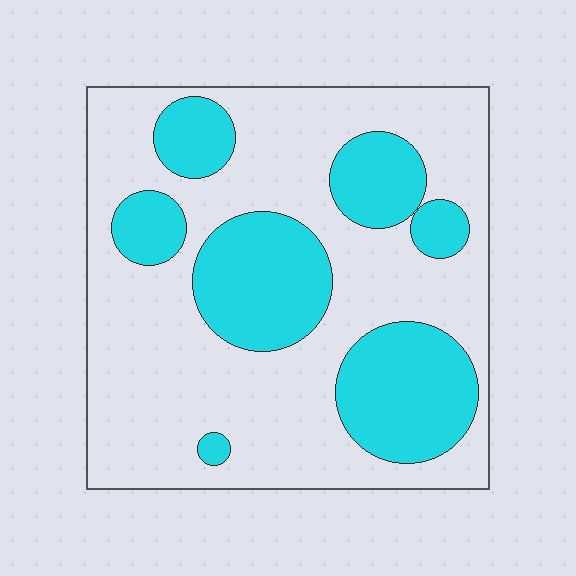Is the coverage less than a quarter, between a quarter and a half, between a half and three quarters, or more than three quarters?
Between a quarter and a half.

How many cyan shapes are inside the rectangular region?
7.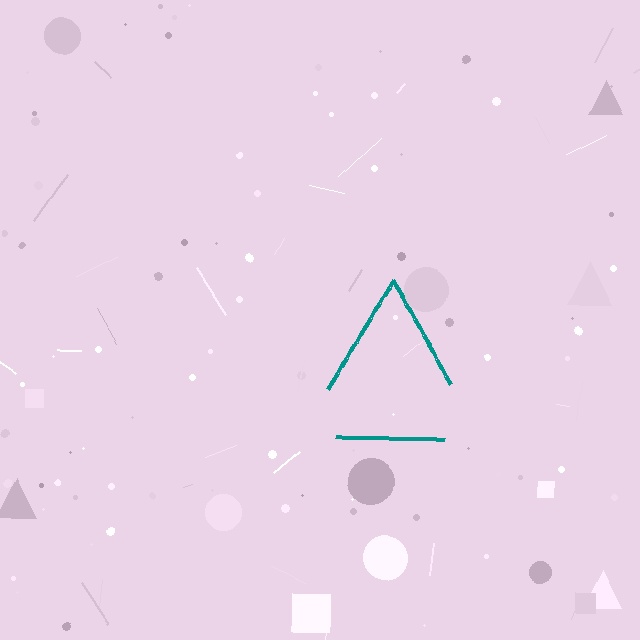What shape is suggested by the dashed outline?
The dashed outline suggests a triangle.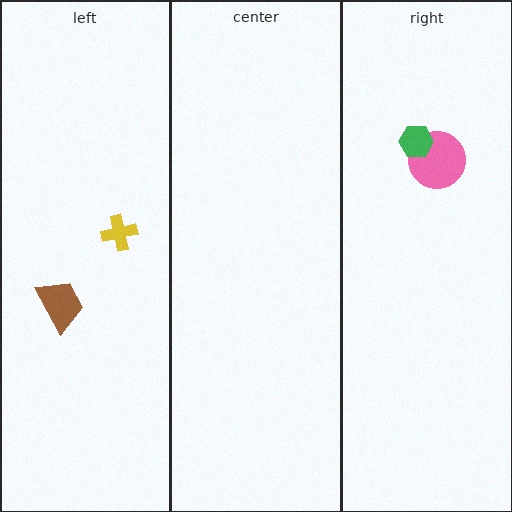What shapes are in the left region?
The brown trapezoid, the yellow cross.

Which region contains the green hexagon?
The right region.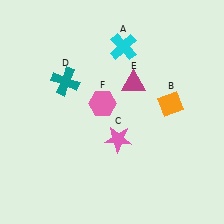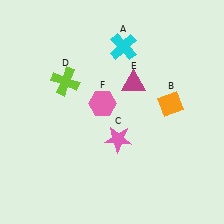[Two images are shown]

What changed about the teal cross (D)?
In Image 1, D is teal. In Image 2, it changed to lime.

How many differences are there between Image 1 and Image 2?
There is 1 difference between the two images.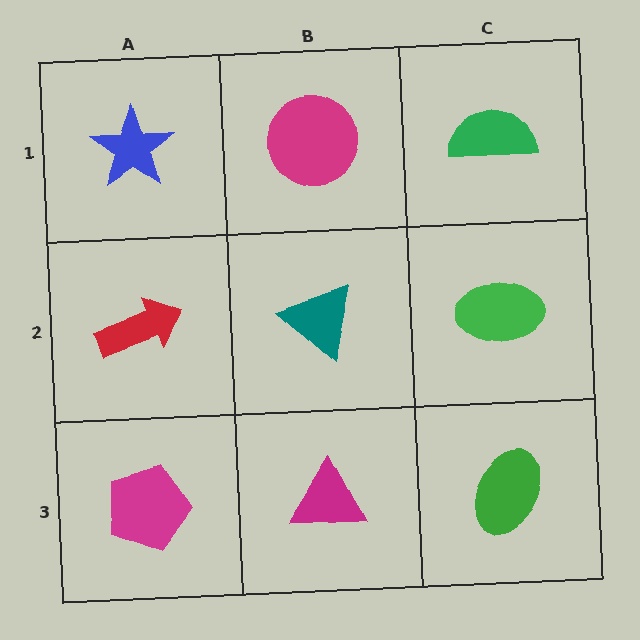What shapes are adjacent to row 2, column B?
A magenta circle (row 1, column B), a magenta triangle (row 3, column B), a red arrow (row 2, column A), a green ellipse (row 2, column C).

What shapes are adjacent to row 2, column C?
A green semicircle (row 1, column C), a green ellipse (row 3, column C), a teal triangle (row 2, column B).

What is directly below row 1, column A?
A red arrow.